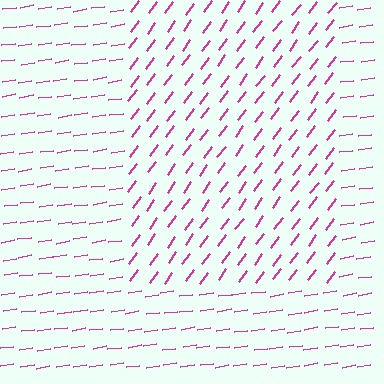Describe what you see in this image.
The image is filled with small magenta line segments. A rectangle region in the image has lines oriented differently from the surrounding lines, creating a visible texture boundary.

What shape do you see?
I see a rectangle.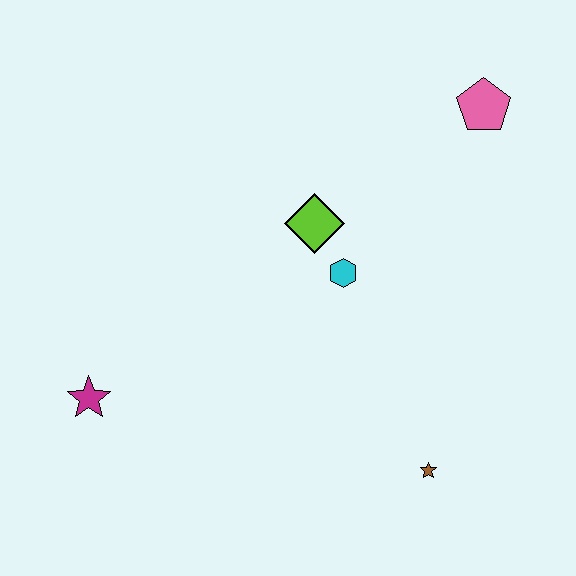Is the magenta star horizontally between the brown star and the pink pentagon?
No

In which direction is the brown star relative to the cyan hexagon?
The brown star is below the cyan hexagon.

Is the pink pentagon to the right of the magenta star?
Yes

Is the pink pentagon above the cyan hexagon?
Yes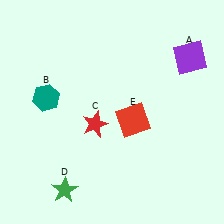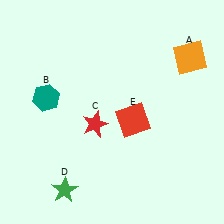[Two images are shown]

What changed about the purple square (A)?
In Image 1, A is purple. In Image 2, it changed to orange.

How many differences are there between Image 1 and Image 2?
There is 1 difference between the two images.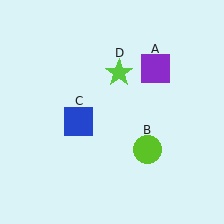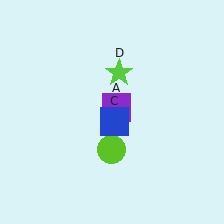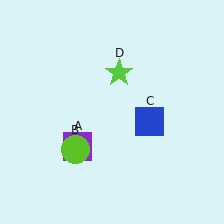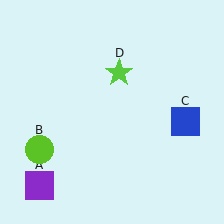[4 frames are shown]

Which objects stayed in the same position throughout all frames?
Lime star (object D) remained stationary.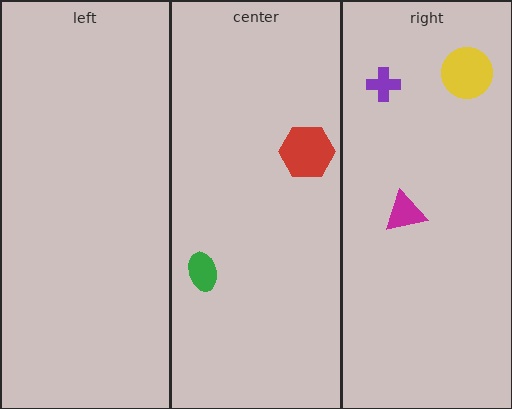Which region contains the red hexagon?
The center region.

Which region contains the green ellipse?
The center region.